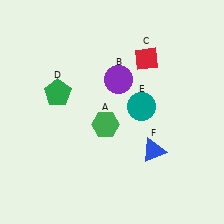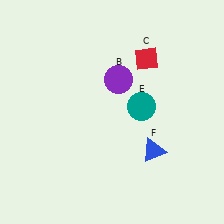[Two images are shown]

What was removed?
The green hexagon (A), the green pentagon (D) were removed in Image 2.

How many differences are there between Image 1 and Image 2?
There are 2 differences between the two images.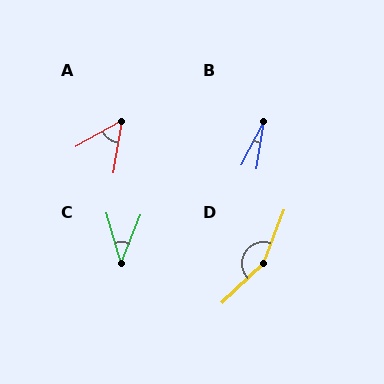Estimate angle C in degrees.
Approximately 38 degrees.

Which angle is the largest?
D, at approximately 155 degrees.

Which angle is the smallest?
B, at approximately 18 degrees.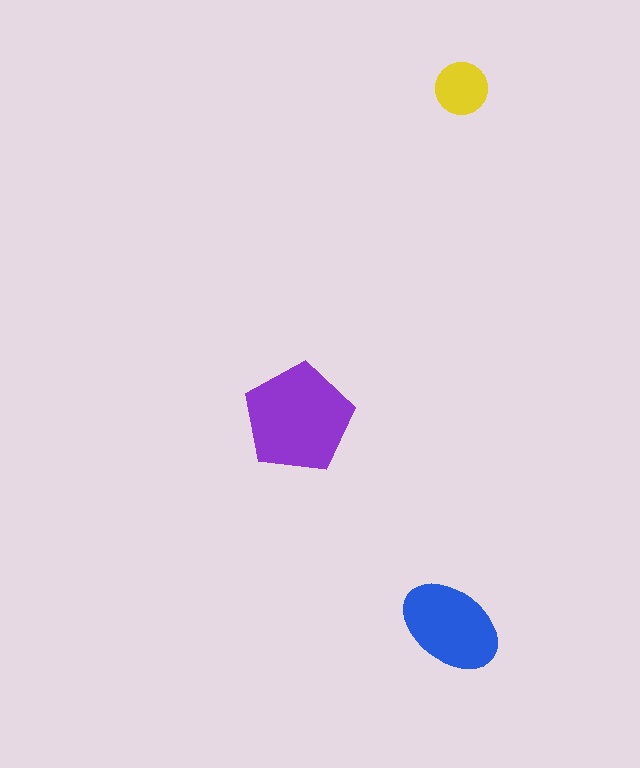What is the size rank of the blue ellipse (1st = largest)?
2nd.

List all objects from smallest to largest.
The yellow circle, the blue ellipse, the purple pentagon.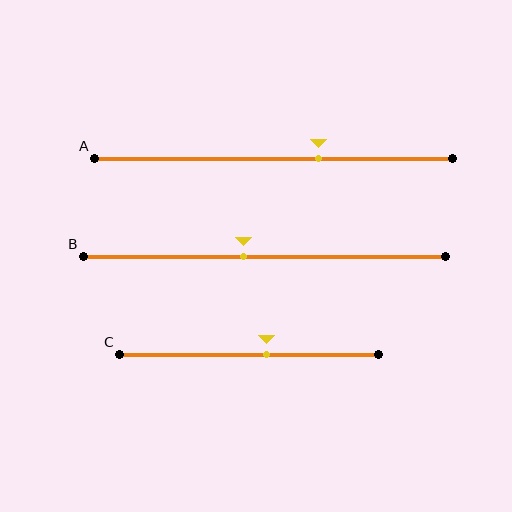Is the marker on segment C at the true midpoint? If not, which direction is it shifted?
No, the marker on segment C is shifted to the right by about 7% of the segment length.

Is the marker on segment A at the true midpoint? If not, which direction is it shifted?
No, the marker on segment A is shifted to the right by about 13% of the segment length.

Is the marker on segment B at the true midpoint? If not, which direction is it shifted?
No, the marker on segment B is shifted to the left by about 6% of the segment length.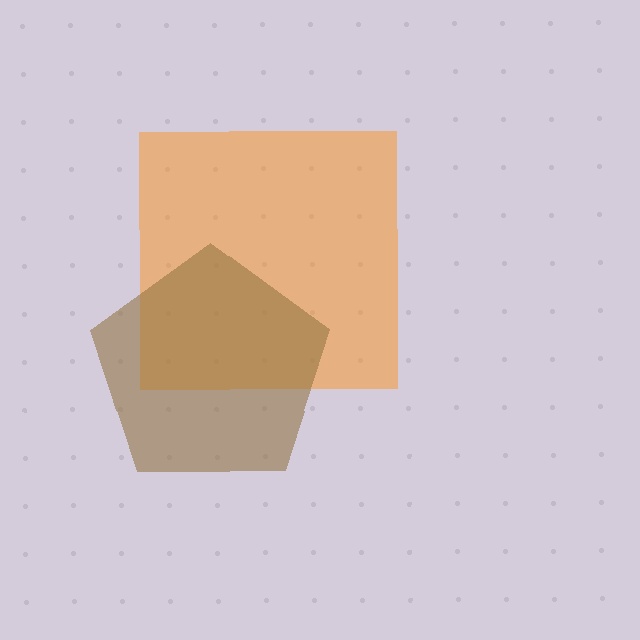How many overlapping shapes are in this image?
There are 2 overlapping shapes in the image.